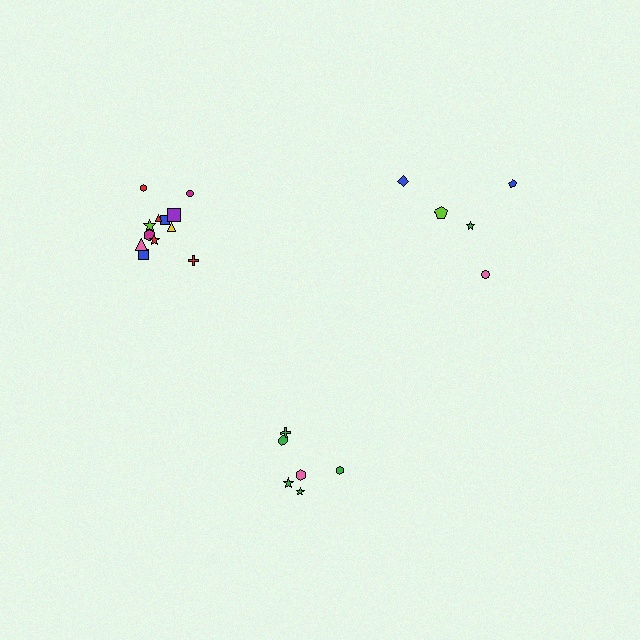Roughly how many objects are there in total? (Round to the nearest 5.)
Roughly 25 objects in total.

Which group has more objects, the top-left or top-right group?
The top-left group.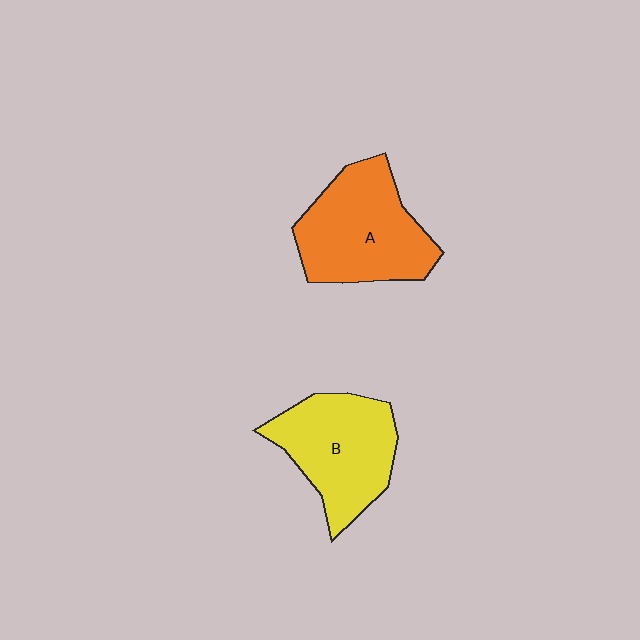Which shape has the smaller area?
Shape B (yellow).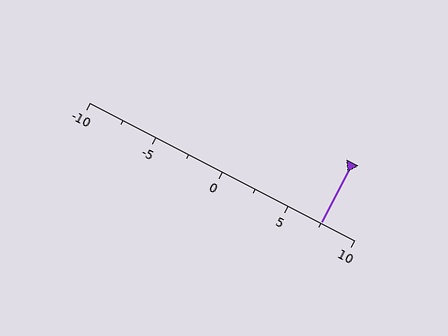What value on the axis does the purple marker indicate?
The marker indicates approximately 7.5.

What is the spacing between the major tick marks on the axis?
The major ticks are spaced 5 apart.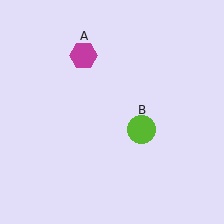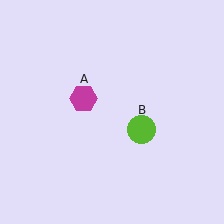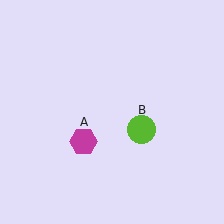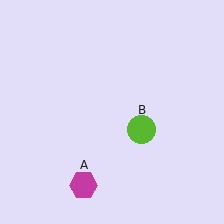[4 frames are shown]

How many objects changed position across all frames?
1 object changed position: magenta hexagon (object A).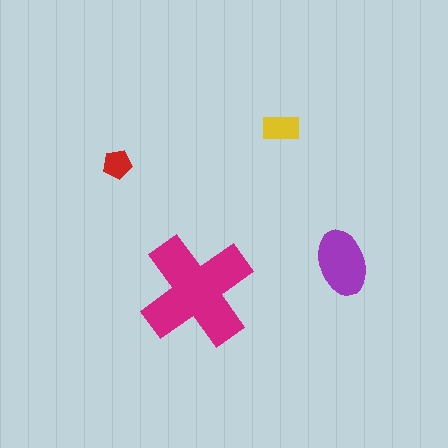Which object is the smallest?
The red pentagon.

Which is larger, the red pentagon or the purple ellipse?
The purple ellipse.